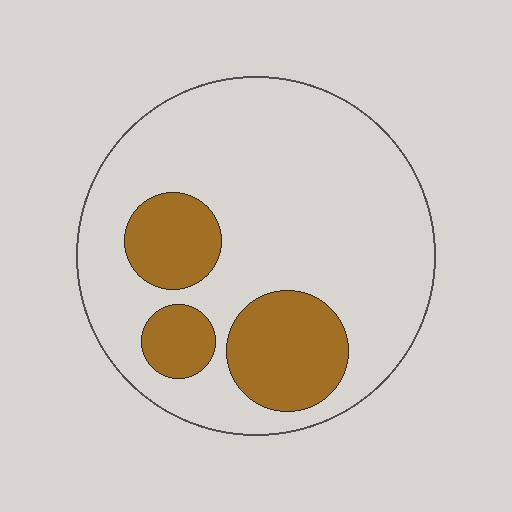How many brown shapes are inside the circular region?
3.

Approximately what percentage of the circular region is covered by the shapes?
Approximately 25%.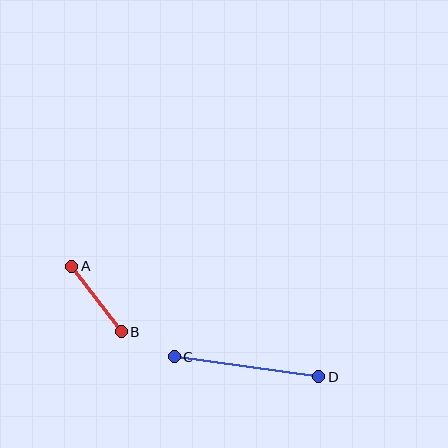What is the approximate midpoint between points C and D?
The midpoint is at approximately (246, 367) pixels.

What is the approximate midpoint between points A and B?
The midpoint is at approximately (97, 299) pixels.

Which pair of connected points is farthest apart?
Points C and D are farthest apart.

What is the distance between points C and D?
The distance is approximately 146 pixels.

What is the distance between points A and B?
The distance is approximately 82 pixels.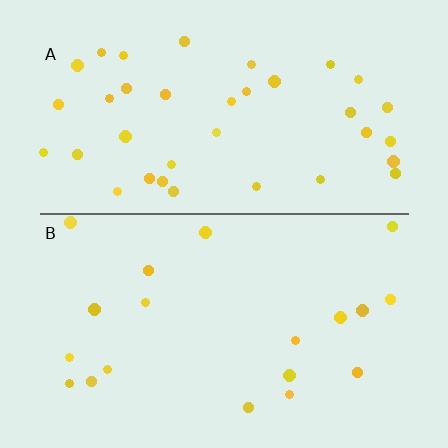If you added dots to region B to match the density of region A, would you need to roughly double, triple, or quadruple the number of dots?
Approximately double.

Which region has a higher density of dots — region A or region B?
A (the top).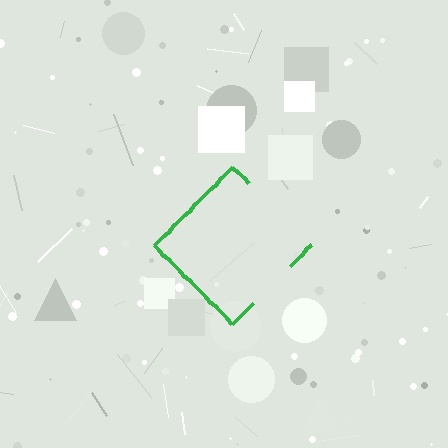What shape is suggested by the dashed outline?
The dashed outline suggests a diamond.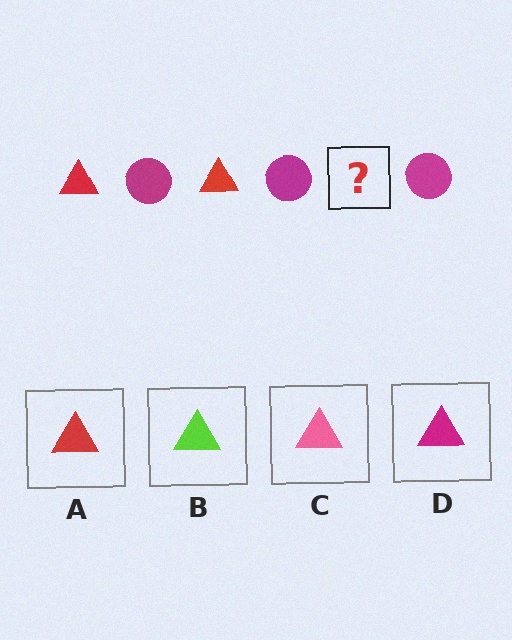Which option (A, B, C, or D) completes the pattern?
A.